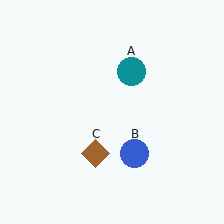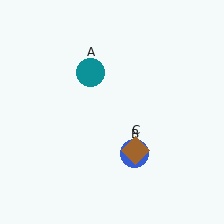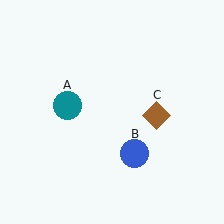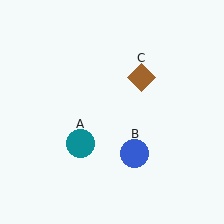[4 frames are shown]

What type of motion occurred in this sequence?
The teal circle (object A), brown diamond (object C) rotated counterclockwise around the center of the scene.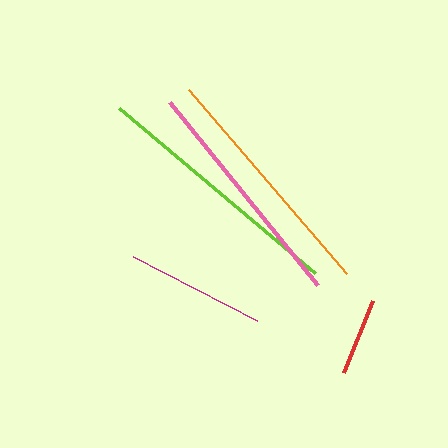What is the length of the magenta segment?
The magenta segment is approximately 139 pixels long.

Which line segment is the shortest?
The red line is the shortest at approximately 78 pixels.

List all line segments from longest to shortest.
From longest to shortest: lime, orange, pink, magenta, red.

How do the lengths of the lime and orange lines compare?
The lime and orange lines are approximately the same length.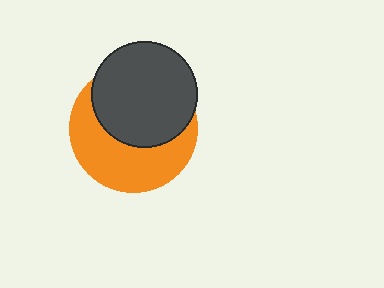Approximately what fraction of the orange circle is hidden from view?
Roughly 51% of the orange circle is hidden behind the dark gray circle.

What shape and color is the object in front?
The object in front is a dark gray circle.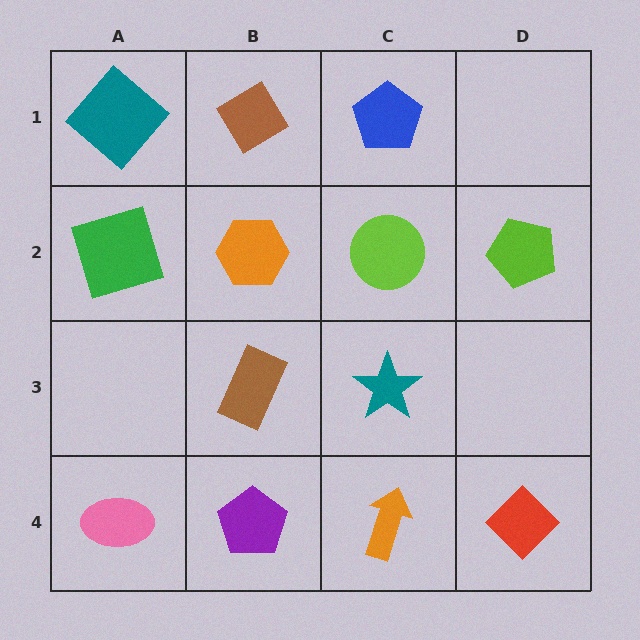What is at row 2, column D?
A lime pentagon.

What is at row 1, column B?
A brown diamond.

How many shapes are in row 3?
2 shapes.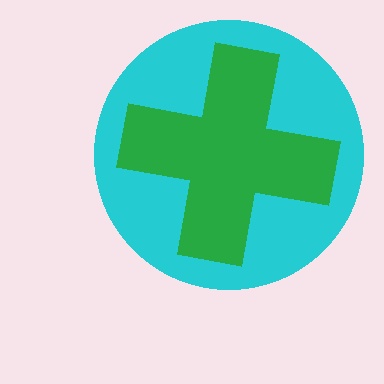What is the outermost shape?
The cyan circle.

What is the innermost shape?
The green cross.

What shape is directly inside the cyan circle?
The green cross.